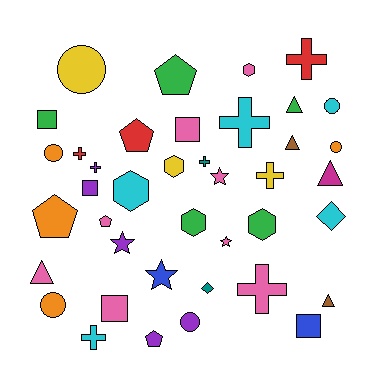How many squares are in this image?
There are 5 squares.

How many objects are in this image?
There are 40 objects.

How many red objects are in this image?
There are 3 red objects.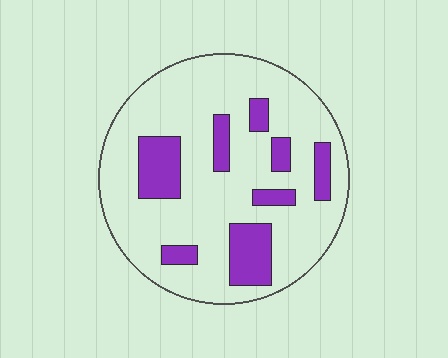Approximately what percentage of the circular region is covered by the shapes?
Approximately 20%.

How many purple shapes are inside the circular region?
8.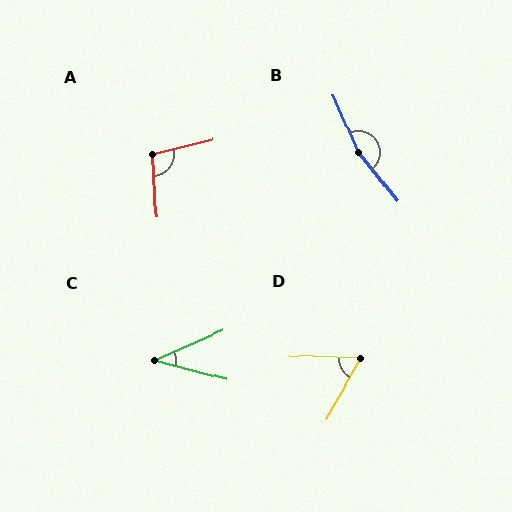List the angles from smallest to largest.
C (38°), D (62°), A (100°), B (164°).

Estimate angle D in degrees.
Approximately 62 degrees.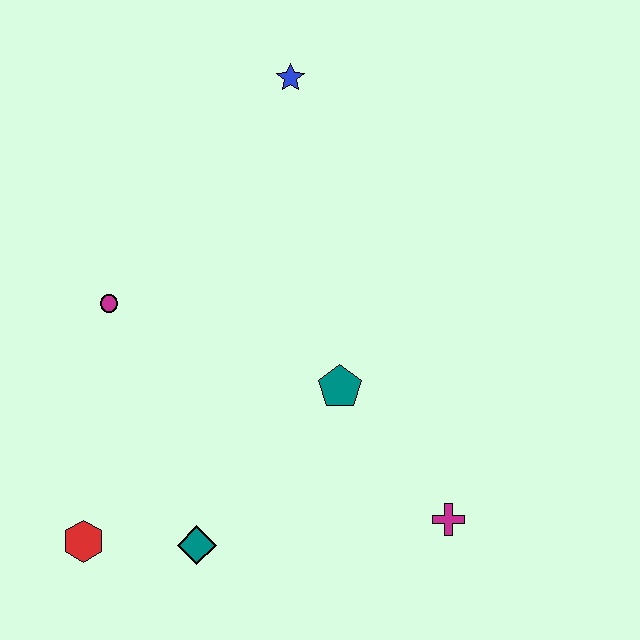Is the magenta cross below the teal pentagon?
Yes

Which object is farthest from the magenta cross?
The blue star is farthest from the magenta cross.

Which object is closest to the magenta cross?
The teal pentagon is closest to the magenta cross.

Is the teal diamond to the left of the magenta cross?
Yes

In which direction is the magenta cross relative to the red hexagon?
The magenta cross is to the right of the red hexagon.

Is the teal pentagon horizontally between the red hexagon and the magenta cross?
Yes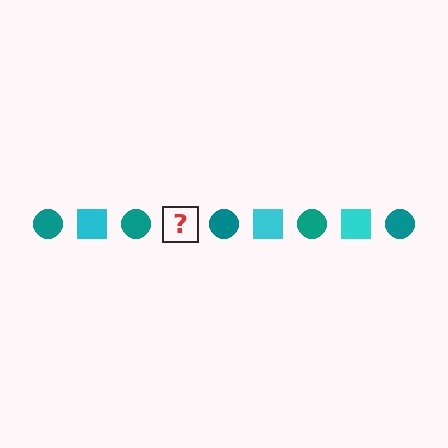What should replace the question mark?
The question mark should be replaced with a cyan square.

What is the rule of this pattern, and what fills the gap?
The rule is that the pattern alternates between teal circle and cyan square. The gap should be filled with a cyan square.